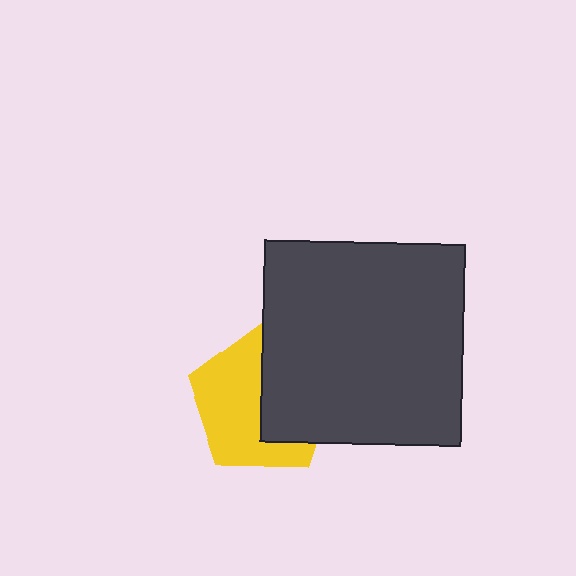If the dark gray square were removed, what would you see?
You would see the complete yellow pentagon.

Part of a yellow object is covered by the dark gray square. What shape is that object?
It is a pentagon.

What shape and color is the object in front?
The object in front is a dark gray square.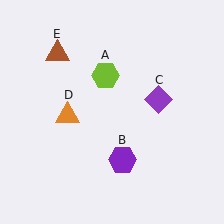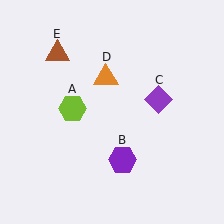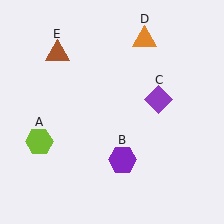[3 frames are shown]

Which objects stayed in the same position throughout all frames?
Purple hexagon (object B) and purple diamond (object C) and brown triangle (object E) remained stationary.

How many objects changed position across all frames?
2 objects changed position: lime hexagon (object A), orange triangle (object D).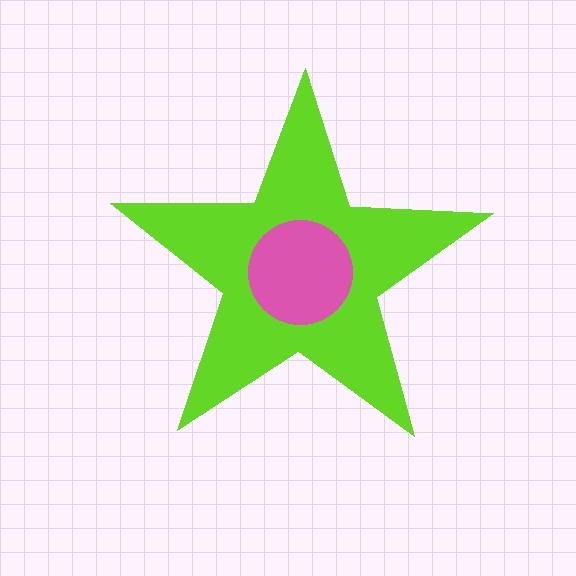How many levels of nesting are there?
2.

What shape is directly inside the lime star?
The pink circle.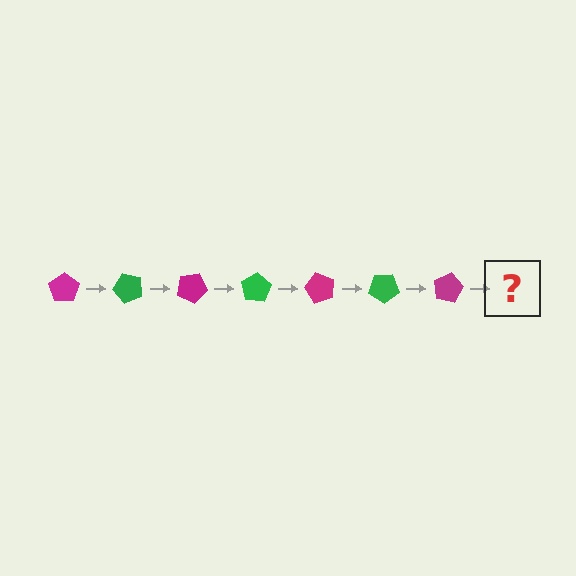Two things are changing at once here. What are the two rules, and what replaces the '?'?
The two rules are that it rotates 50 degrees each step and the color cycles through magenta and green. The '?' should be a green pentagon, rotated 350 degrees from the start.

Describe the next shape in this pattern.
It should be a green pentagon, rotated 350 degrees from the start.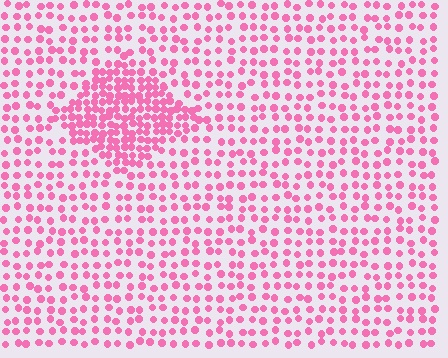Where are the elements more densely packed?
The elements are more densely packed inside the diamond boundary.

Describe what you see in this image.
The image contains small pink elements arranged at two different densities. A diamond-shaped region is visible where the elements are more densely packed than the surrounding area.